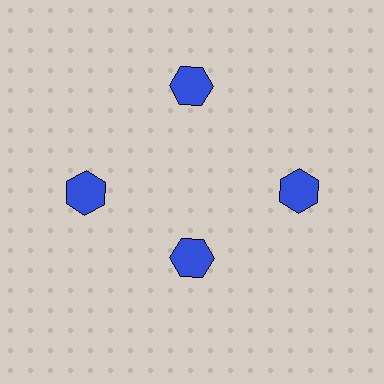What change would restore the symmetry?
The symmetry would be restored by moving it outward, back onto the ring so that all 4 hexagons sit at equal angles and equal distance from the center.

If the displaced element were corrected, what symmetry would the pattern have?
It would have 4-fold rotational symmetry — the pattern would map onto itself every 90 degrees.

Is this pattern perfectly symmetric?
No. The 4 blue hexagons are arranged in a ring, but one element near the 6 o'clock position is pulled inward toward the center, breaking the 4-fold rotational symmetry.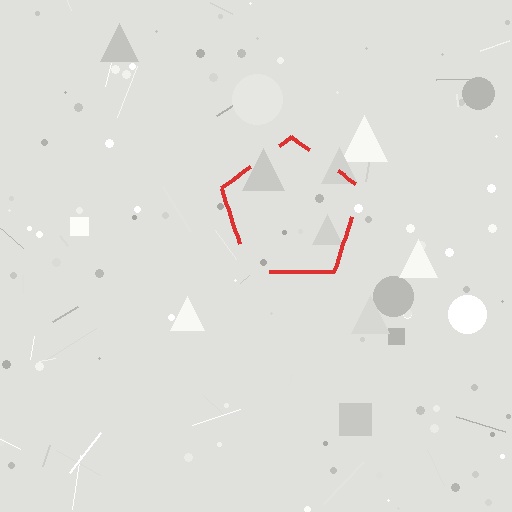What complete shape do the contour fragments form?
The contour fragments form a pentagon.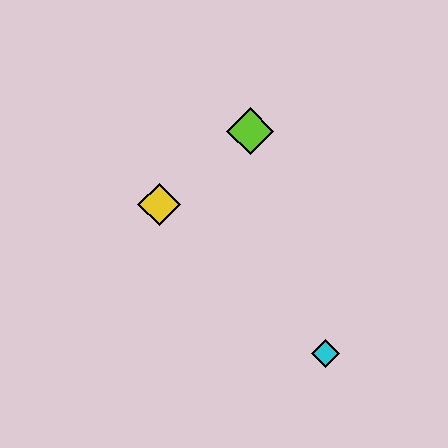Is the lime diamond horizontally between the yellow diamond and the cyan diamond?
Yes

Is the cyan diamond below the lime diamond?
Yes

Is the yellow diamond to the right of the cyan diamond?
No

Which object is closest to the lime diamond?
The yellow diamond is closest to the lime diamond.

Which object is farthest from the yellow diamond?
The cyan diamond is farthest from the yellow diamond.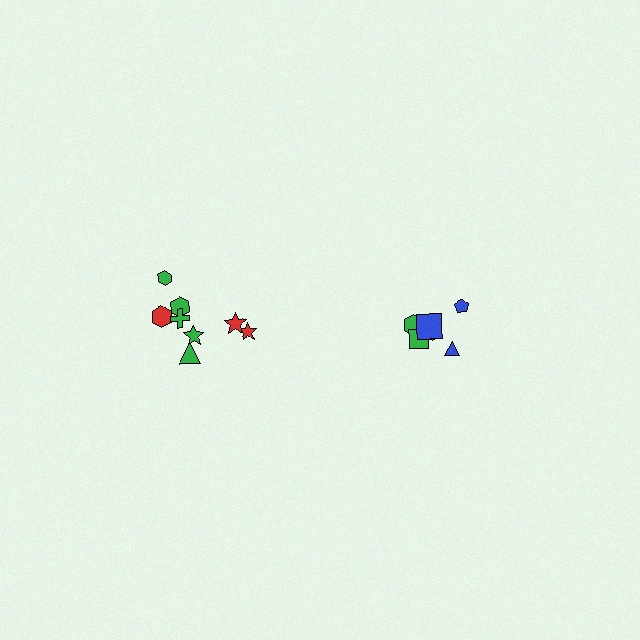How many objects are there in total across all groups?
There are 14 objects.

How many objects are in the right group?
There are 6 objects.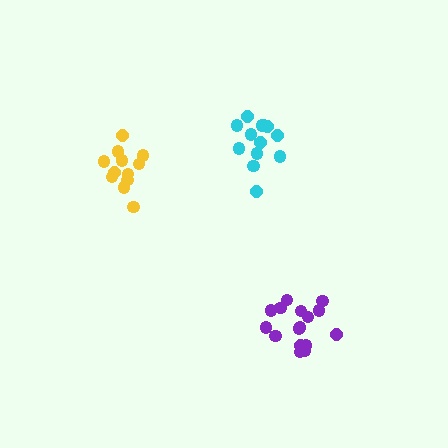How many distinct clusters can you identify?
There are 3 distinct clusters.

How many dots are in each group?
Group 1: 12 dots, Group 2: 13 dots, Group 3: 16 dots (41 total).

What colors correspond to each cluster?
The clusters are colored: yellow, cyan, purple.